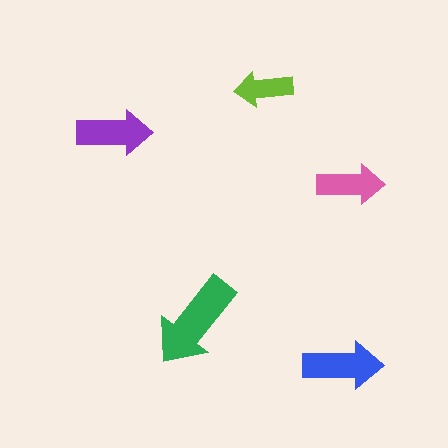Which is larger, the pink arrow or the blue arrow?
The blue one.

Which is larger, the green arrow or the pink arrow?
The green one.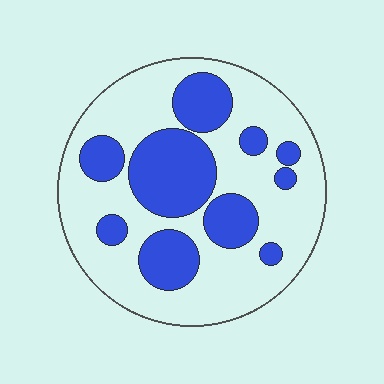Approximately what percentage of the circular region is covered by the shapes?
Approximately 35%.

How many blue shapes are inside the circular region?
10.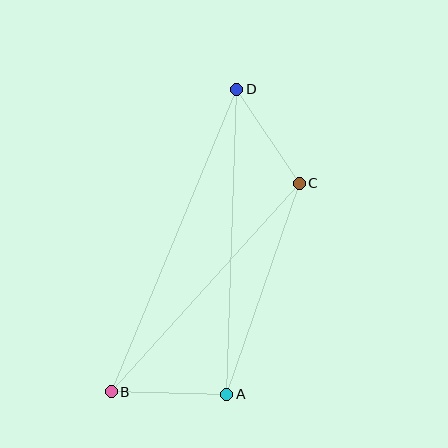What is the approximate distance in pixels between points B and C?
The distance between B and C is approximately 281 pixels.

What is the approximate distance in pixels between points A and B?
The distance between A and B is approximately 116 pixels.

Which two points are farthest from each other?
Points B and D are farthest from each other.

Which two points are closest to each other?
Points C and D are closest to each other.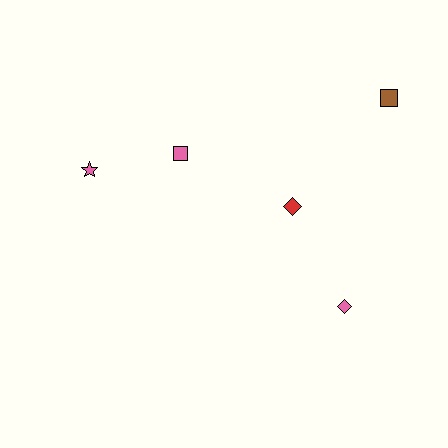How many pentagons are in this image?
There are no pentagons.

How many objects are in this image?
There are 5 objects.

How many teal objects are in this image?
There are no teal objects.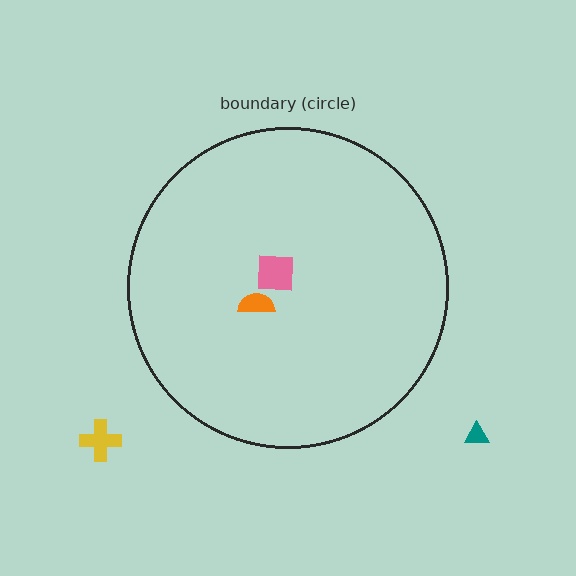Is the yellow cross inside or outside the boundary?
Outside.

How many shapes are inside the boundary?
2 inside, 2 outside.